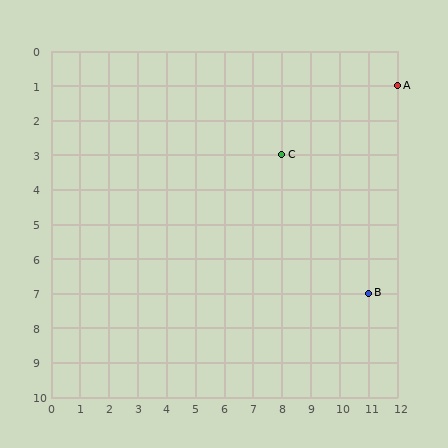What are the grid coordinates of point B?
Point B is at grid coordinates (11, 7).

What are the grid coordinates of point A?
Point A is at grid coordinates (12, 1).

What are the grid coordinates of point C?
Point C is at grid coordinates (8, 3).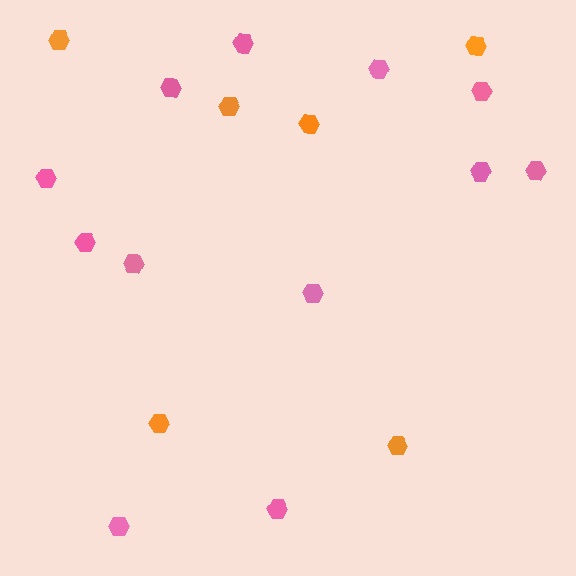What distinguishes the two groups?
There are 2 groups: one group of orange hexagons (6) and one group of pink hexagons (12).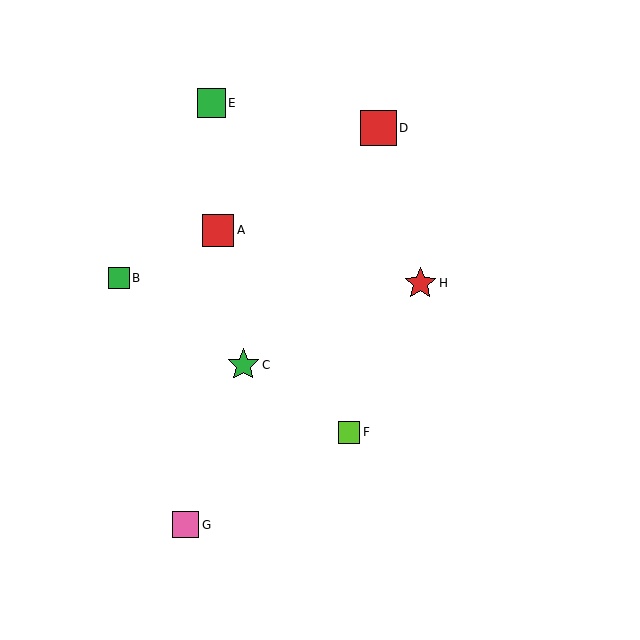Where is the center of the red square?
The center of the red square is at (218, 230).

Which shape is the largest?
The red square (labeled D) is the largest.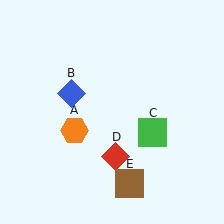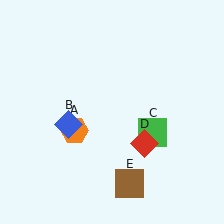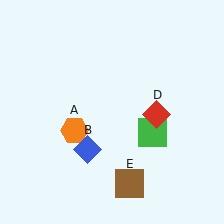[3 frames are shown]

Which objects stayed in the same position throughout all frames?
Orange hexagon (object A) and green square (object C) and brown square (object E) remained stationary.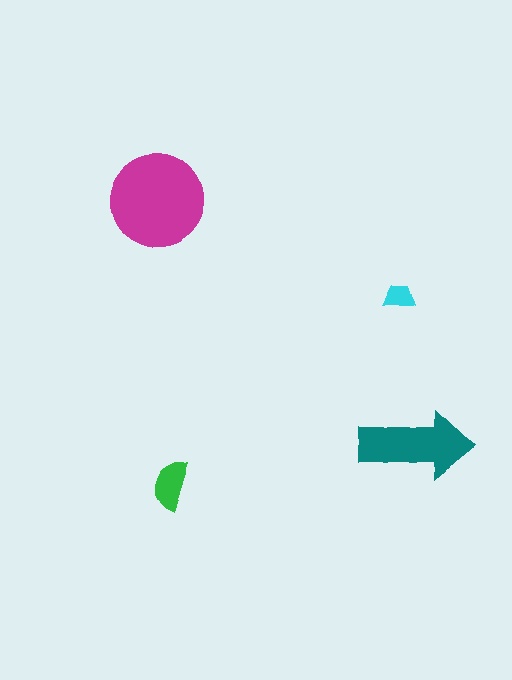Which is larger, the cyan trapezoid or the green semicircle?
The green semicircle.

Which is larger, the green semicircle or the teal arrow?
The teal arrow.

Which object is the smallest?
The cyan trapezoid.